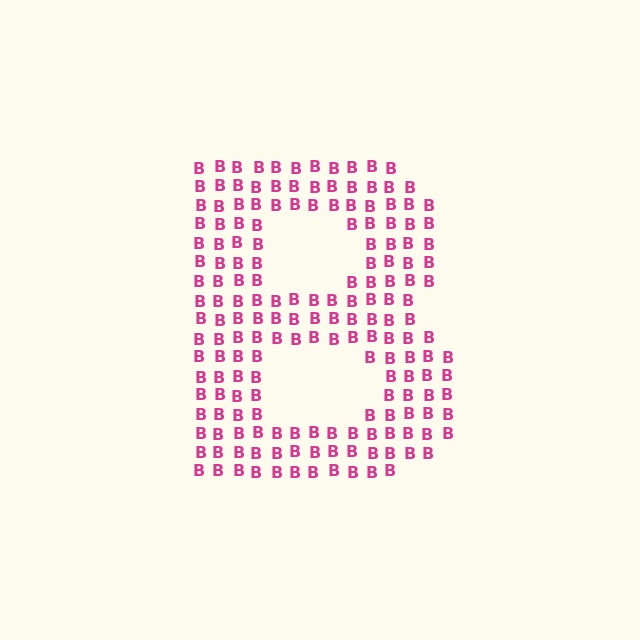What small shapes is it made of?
It is made of small letter B's.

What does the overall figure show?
The overall figure shows the letter B.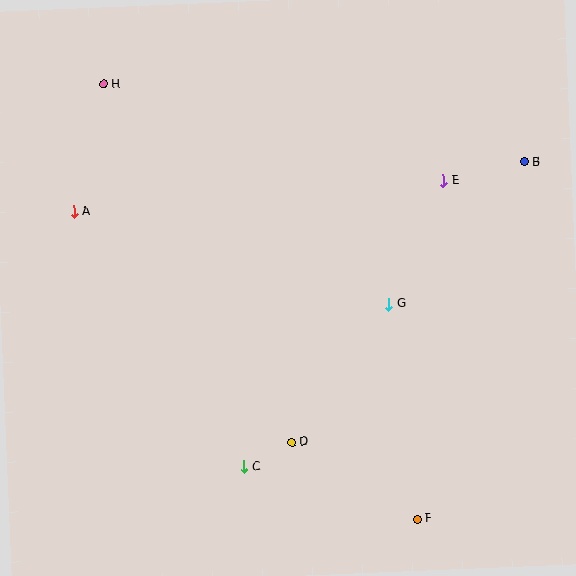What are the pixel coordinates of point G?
Point G is at (389, 304).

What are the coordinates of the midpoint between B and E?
The midpoint between B and E is at (484, 171).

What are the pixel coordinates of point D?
Point D is at (292, 442).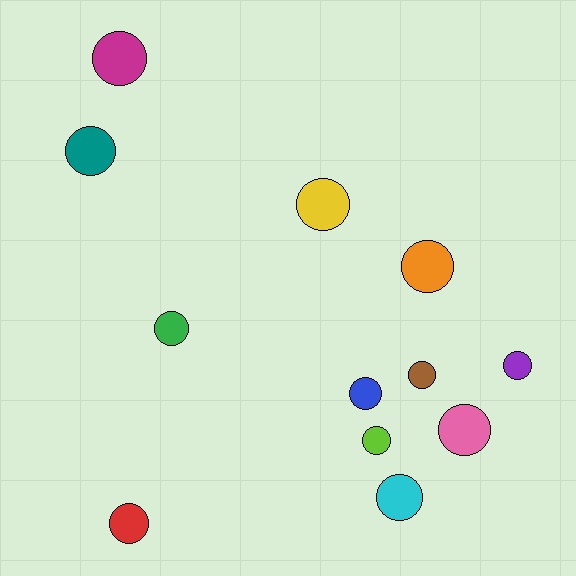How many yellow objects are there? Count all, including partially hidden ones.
There is 1 yellow object.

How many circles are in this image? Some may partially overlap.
There are 12 circles.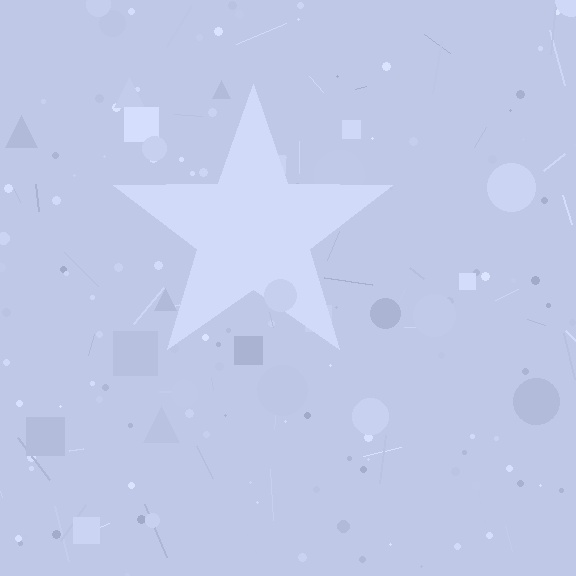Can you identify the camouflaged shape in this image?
The camouflaged shape is a star.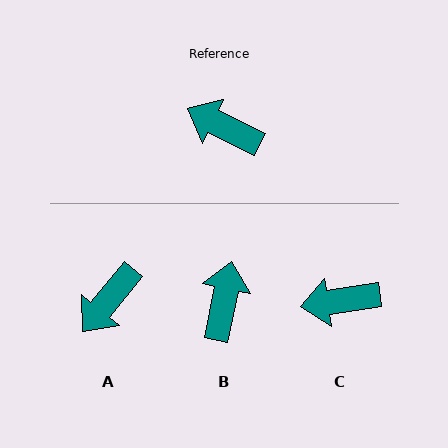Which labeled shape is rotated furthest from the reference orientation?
A, about 77 degrees away.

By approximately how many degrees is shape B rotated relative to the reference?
Approximately 75 degrees clockwise.